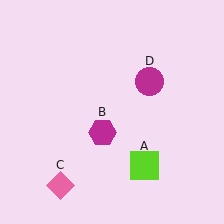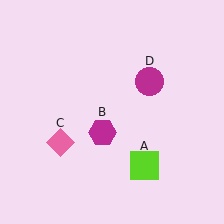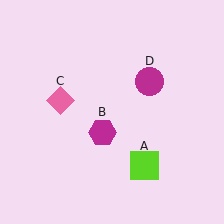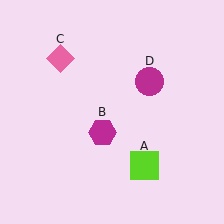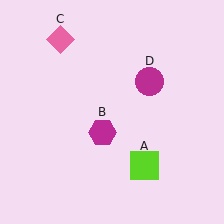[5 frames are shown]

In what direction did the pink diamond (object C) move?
The pink diamond (object C) moved up.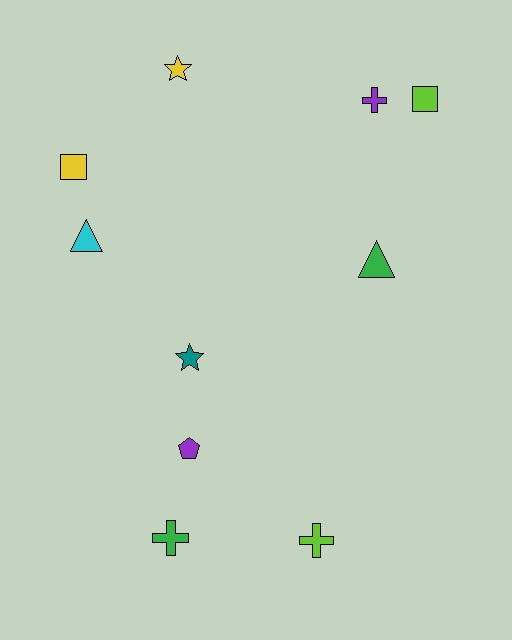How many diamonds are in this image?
There are no diamonds.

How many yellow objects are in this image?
There are 2 yellow objects.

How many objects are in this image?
There are 10 objects.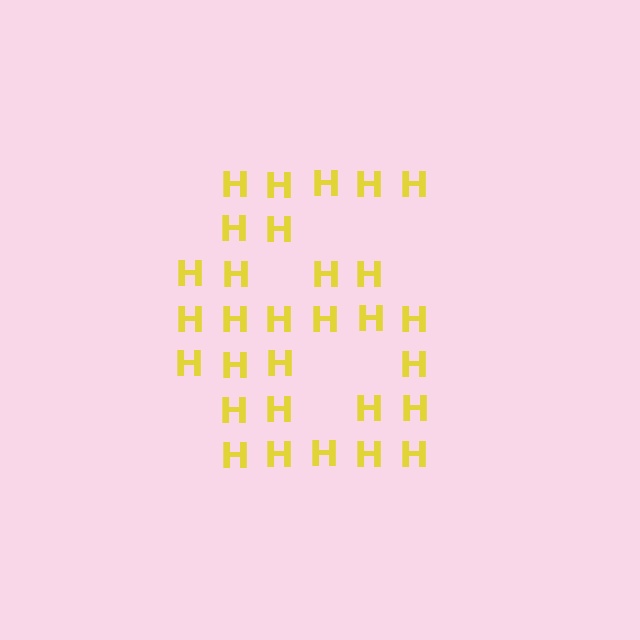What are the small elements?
The small elements are letter H's.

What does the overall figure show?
The overall figure shows the digit 6.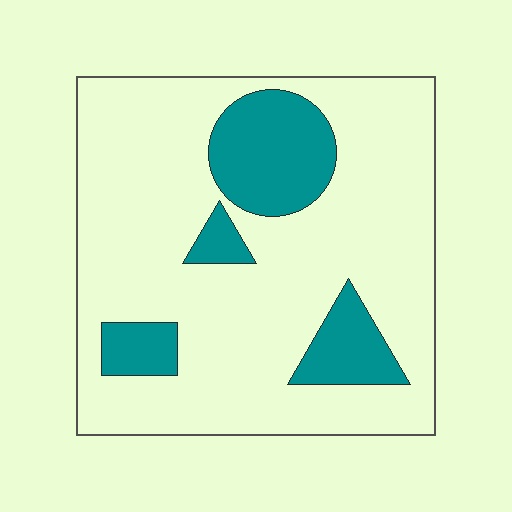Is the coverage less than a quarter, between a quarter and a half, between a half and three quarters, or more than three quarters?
Less than a quarter.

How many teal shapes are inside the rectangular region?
4.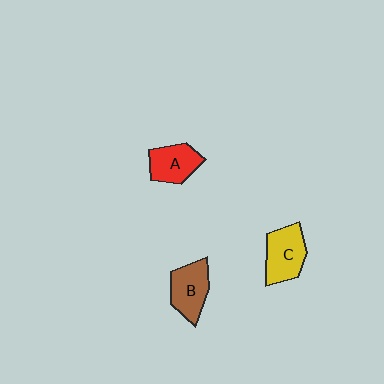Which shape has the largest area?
Shape C (yellow).